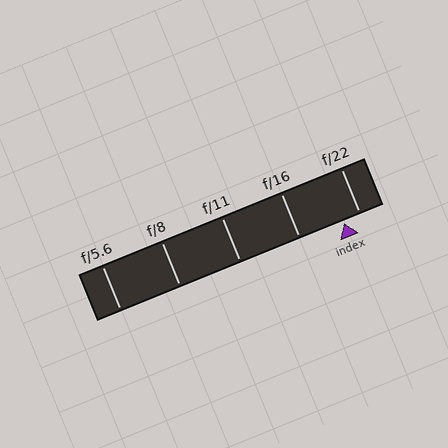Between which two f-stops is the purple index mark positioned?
The index mark is between f/16 and f/22.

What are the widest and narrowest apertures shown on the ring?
The widest aperture shown is f/5.6 and the narrowest is f/22.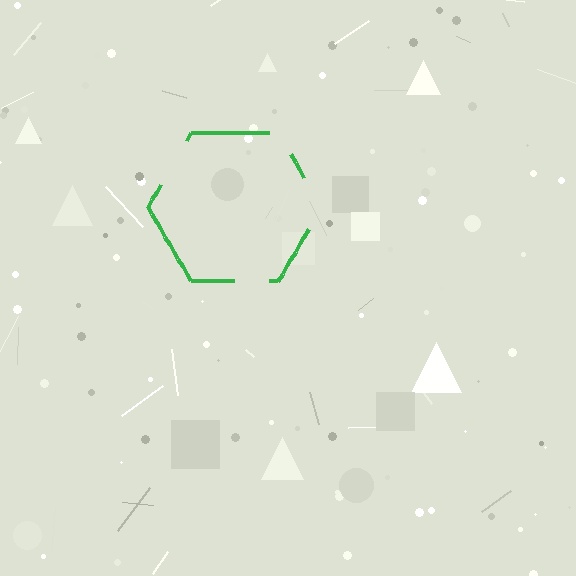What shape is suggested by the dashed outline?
The dashed outline suggests a hexagon.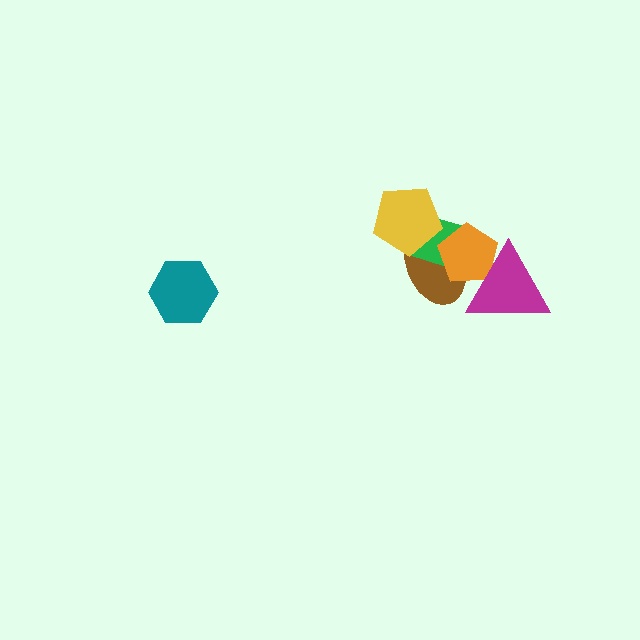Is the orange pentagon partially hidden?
Yes, it is partially covered by another shape.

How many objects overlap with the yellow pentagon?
2 objects overlap with the yellow pentagon.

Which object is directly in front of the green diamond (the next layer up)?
The orange pentagon is directly in front of the green diamond.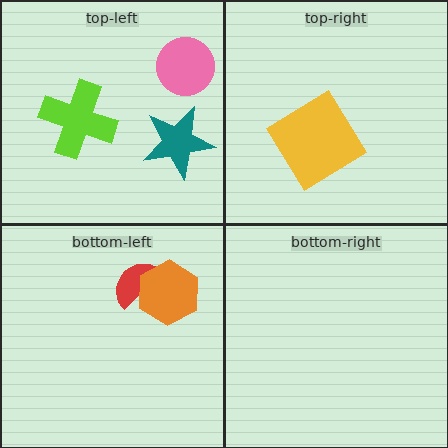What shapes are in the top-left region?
The teal star, the lime cross, the pink circle.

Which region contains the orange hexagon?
The bottom-left region.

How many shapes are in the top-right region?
1.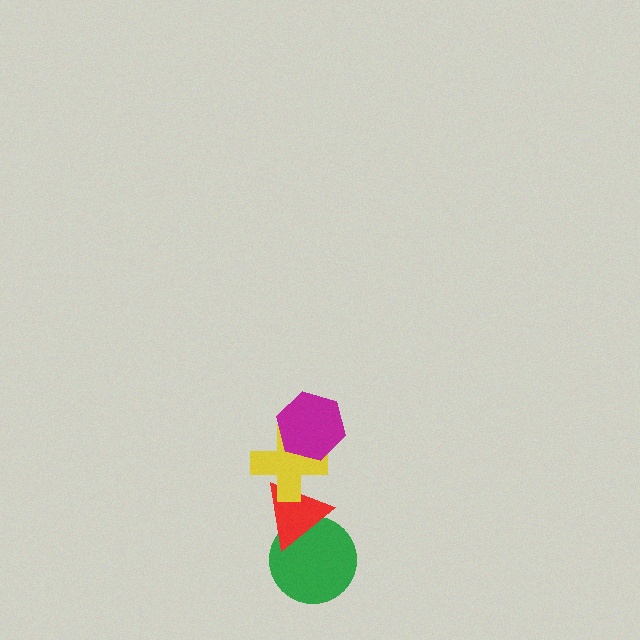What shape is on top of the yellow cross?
The magenta hexagon is on top of the yellow cross.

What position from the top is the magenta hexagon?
The magenta hexagon is 1st from the top.